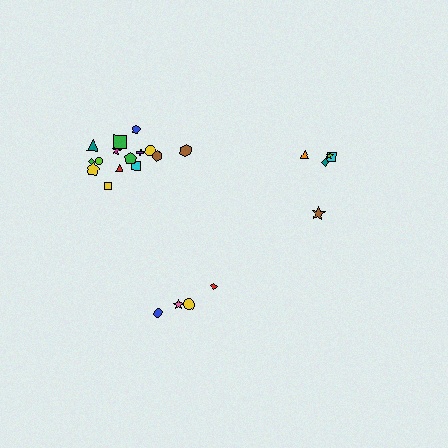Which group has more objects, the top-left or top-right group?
The top-left group.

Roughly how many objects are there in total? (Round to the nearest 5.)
Roughly 25 objects in total.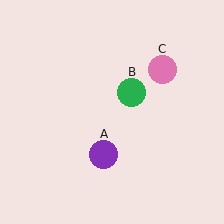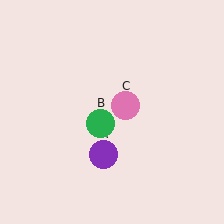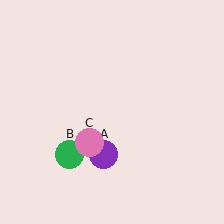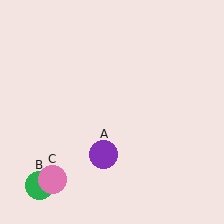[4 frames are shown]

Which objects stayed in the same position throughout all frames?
Purple circle (object A) remained stationary.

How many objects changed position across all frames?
2 objects changed position: green circle (object B), pink circle (object C).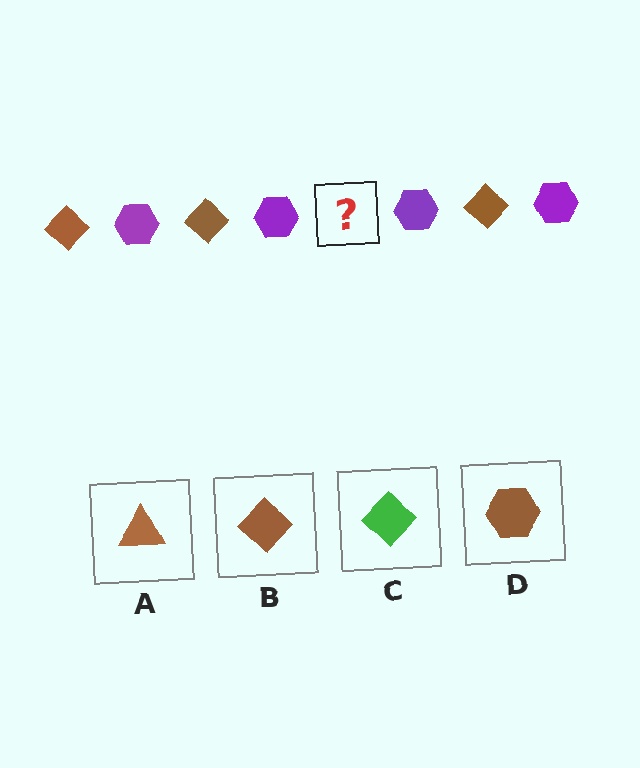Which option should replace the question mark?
Option B.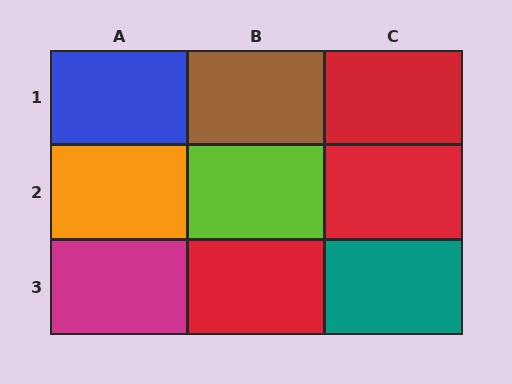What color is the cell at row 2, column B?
Lime.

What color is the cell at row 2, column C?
Red.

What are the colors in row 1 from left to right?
Blue, brown, red.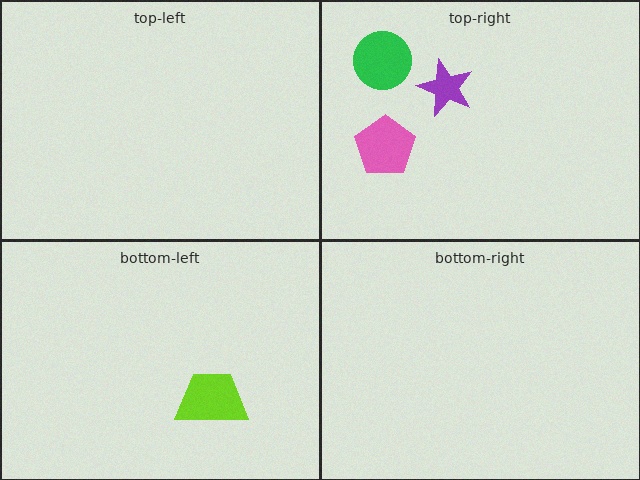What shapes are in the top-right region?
The pink pentagon, the green circle, the purple star.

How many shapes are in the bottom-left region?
1.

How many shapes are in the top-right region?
3.